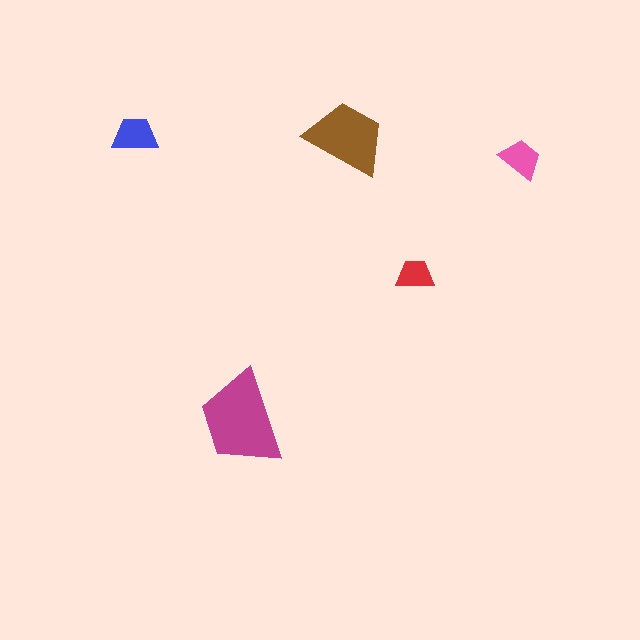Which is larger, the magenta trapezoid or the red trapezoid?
The magenta one.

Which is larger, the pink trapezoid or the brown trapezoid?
The brown one.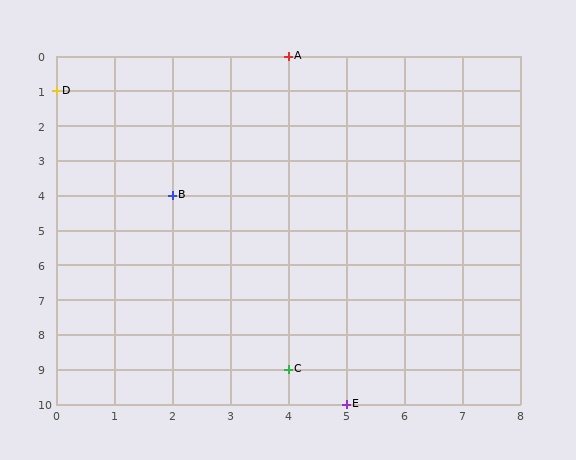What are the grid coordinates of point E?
Point E is at grid coordinates (5, 10).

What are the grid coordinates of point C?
Point C is at grid coordinates (4, 9).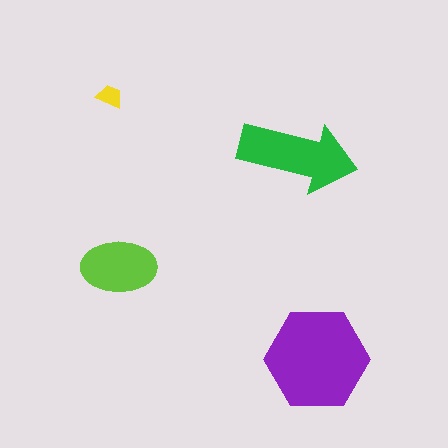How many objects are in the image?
There are 4 objects in the image.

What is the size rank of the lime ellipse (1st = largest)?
3rd.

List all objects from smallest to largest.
The yellow trapezoid, the lime ellipse, the green arrow, the purple hexagon.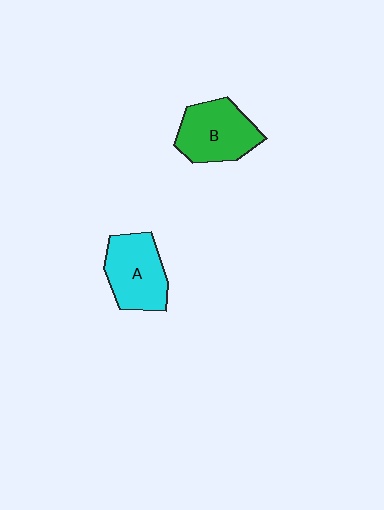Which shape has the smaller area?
Shape A (cyan).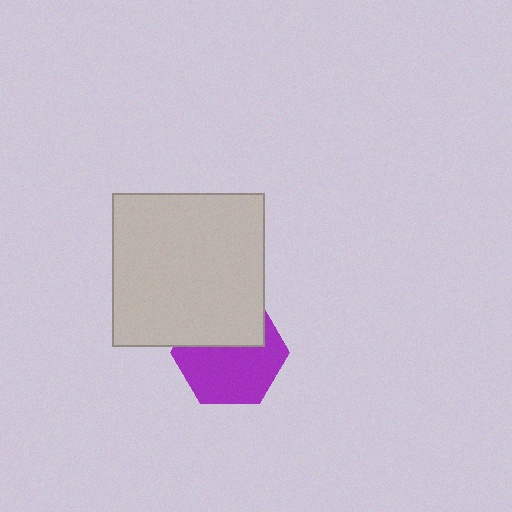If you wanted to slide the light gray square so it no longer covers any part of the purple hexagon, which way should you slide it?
Slide it up — that is the most direct way to separate the two shapes.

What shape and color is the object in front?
The object in front is a light gray square.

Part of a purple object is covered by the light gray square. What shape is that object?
It is a hexagon.